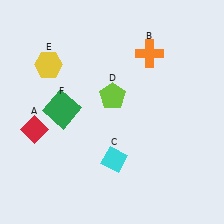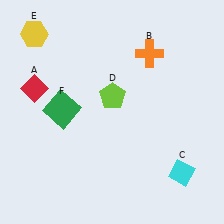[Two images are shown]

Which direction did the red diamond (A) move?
The red diamond (A) moved up.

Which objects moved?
The objects that moved are: the red diamond (A), the cyan diamond (C), the yellow hexagon (E).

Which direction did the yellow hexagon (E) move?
The yellow hexagon (E) moved up.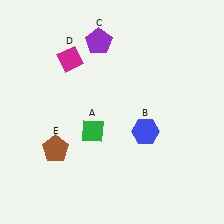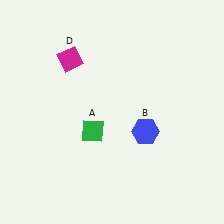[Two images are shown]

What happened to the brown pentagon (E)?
The brown pentagon (E) was removed in Image 2. It was in the bottom-left area of Image 1.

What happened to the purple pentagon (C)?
The purple pentagon (C) was removed in Image 2. It was in the top-left area of Image 1.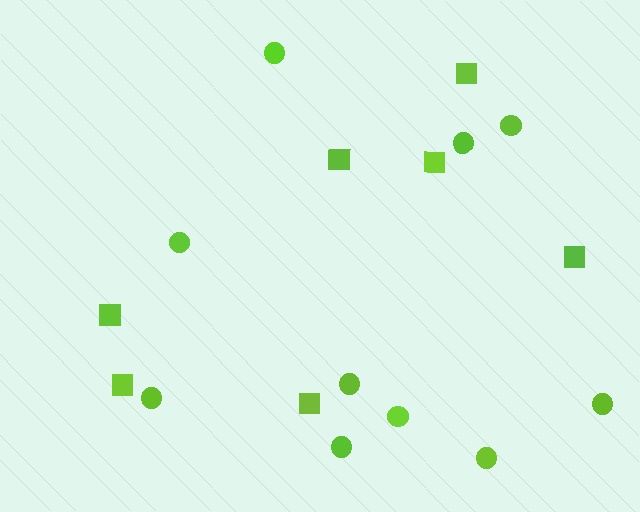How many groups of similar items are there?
There are 2 groups: one group of circles (10) and one group of squares (7).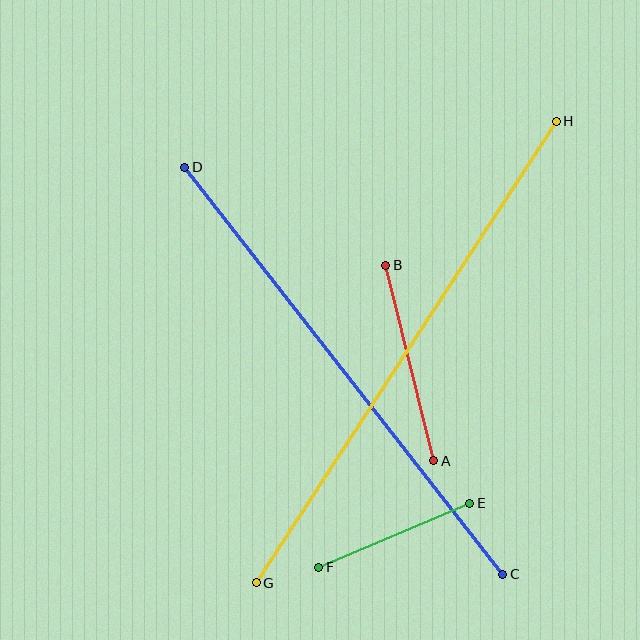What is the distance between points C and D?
The distance is approximately 516 pixels.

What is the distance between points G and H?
The distance is approximately 550 pixels.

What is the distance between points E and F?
The distance is approximately 164 pixels.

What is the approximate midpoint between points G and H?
The midpoint is at approximately (406, 352) pixels.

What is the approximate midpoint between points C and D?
The midpoint is at approximately (344, 371) pixels.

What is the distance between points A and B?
The distance is approximately 202 pixels.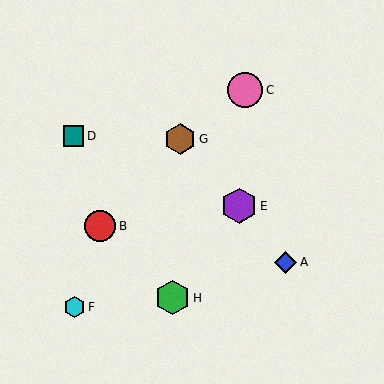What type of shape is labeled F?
Shape F is a cyan hexagon.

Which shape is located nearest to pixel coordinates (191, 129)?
The brown hexagon (labeled G) at (180, 139) is nearest to that location.